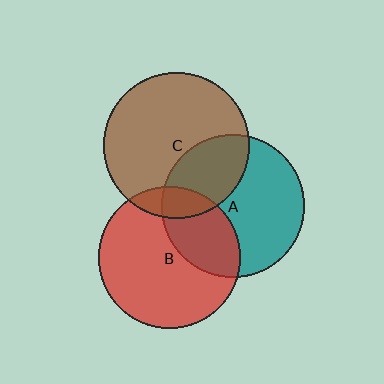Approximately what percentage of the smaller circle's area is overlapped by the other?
Approximately 30%.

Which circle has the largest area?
Circle C (brown).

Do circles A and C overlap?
Yes.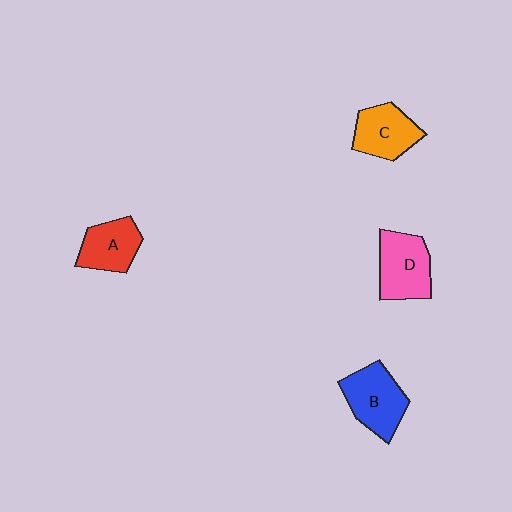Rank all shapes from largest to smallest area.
From largest to smallest: B (blue), D (pink), C (orange), A (red).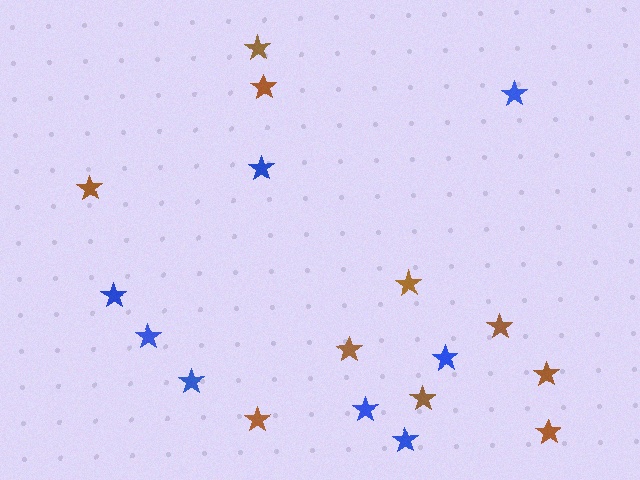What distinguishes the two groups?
There are 2 groups: one group of brown stars (10) and one group of blue stars (8).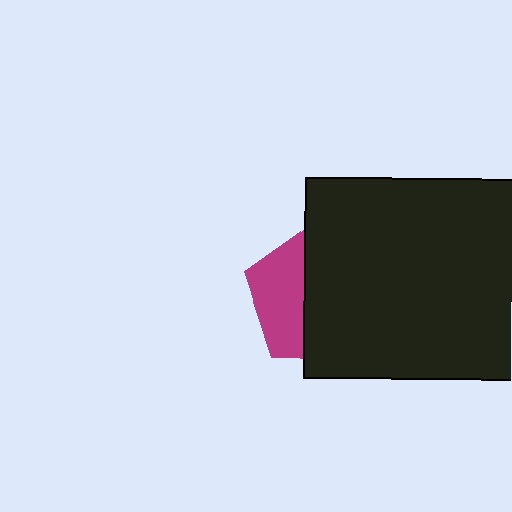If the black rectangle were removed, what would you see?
You would see the complete magenta pentagon.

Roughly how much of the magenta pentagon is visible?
A small part of it is visible (roughly 37%).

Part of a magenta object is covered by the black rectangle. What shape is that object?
It is a pentagon.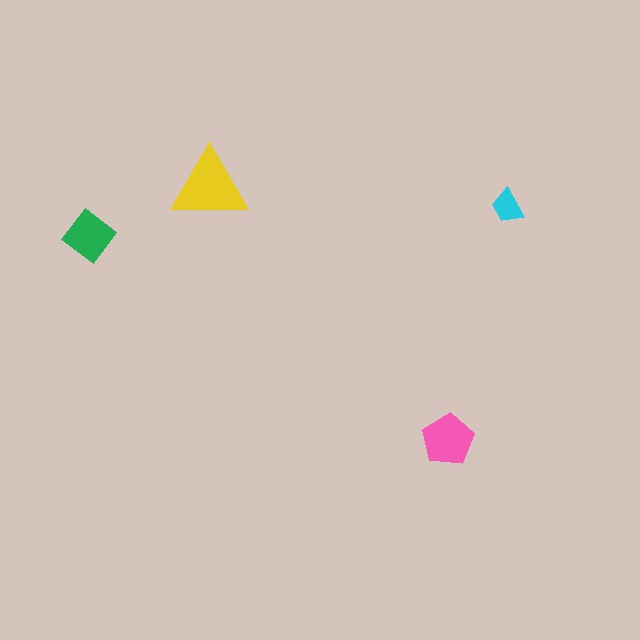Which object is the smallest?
The cyan trapezoid.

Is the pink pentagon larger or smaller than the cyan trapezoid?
Larger.